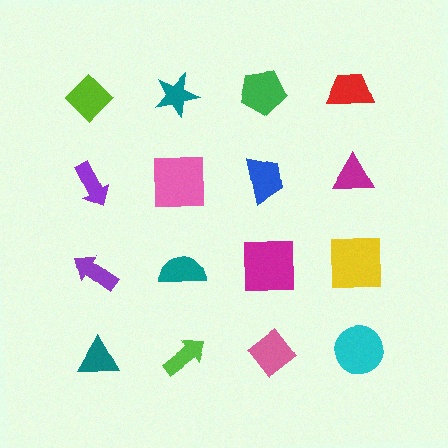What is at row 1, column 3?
A green pentagon.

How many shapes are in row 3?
4 shapes.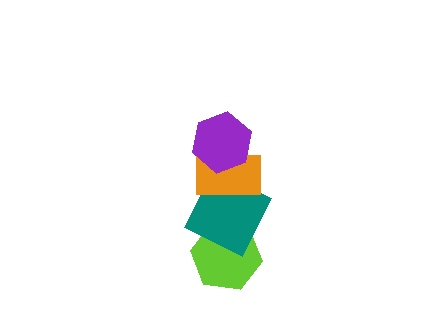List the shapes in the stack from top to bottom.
From top to bottom: the purple hexagon, the orange rectangle, the teal square, the lime hexagon.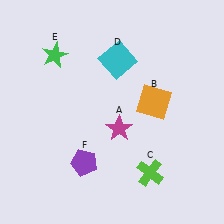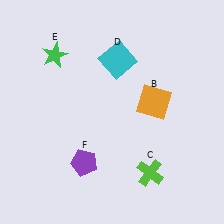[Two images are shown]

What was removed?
The magenta star (A) was removed in Image 2.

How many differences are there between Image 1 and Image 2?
There is 1 difference between the two images.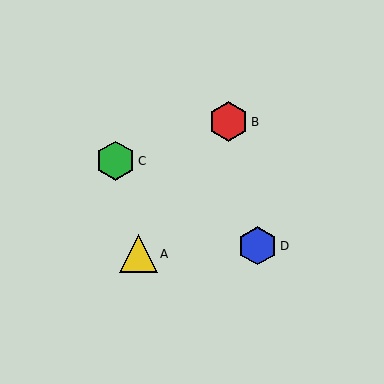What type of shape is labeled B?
Shape B is a red hexagon.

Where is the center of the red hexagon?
The center of the red hexagon is at (228, 122).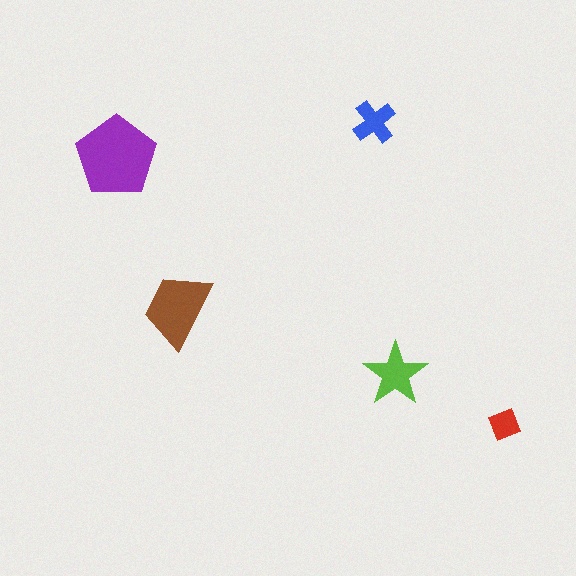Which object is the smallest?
The red diamond.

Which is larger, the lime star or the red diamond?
The lime star.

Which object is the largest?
The purple pentagon.